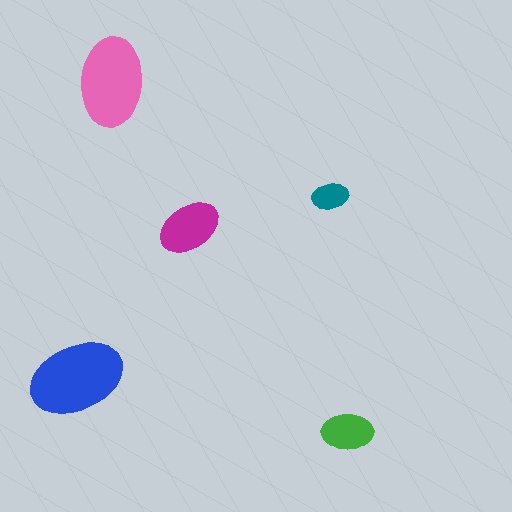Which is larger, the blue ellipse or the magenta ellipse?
The blue one.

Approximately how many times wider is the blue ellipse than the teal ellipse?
About 2.5 times wider.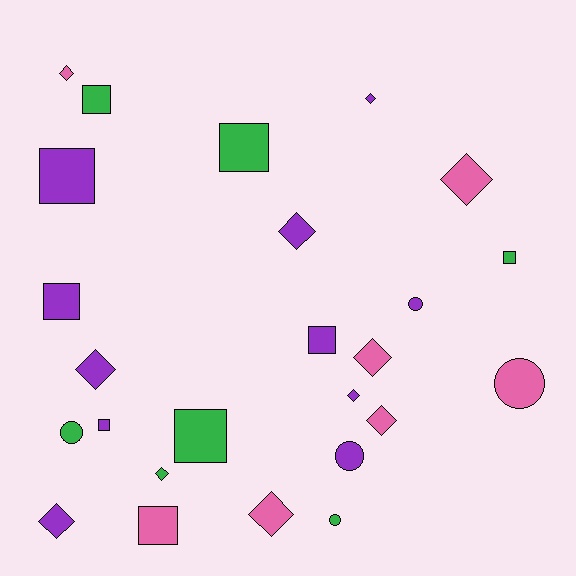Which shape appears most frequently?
Diamond, with 11 objects.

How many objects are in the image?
There are 25 objects.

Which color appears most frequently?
Purple, with 11 objects.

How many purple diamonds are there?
There are 5 purple diamonds.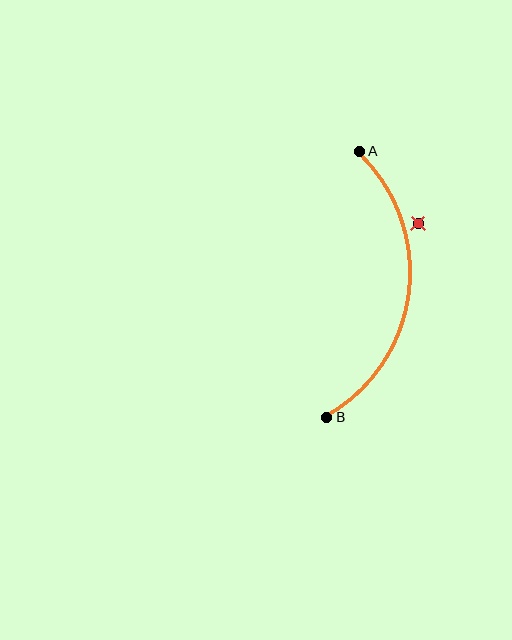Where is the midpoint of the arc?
The arc midpoint is the point on the curve farthest from the straight line joining A and B. It sits to the right of that line.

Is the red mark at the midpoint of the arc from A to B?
No — the red mark does not lie on the arc at all. It sits slightly outside the curve.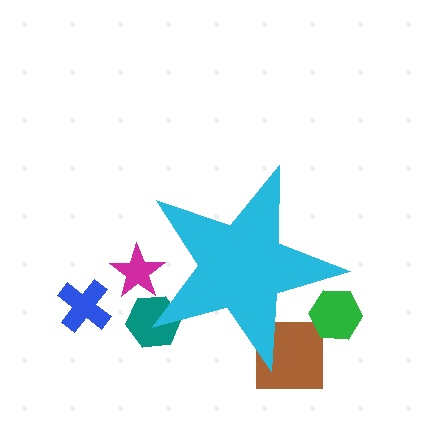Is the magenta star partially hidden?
Yes, the magenta star is partially hidden behind the cyan star.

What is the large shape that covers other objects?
A cyan star.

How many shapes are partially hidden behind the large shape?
4 shapes are partially hidden.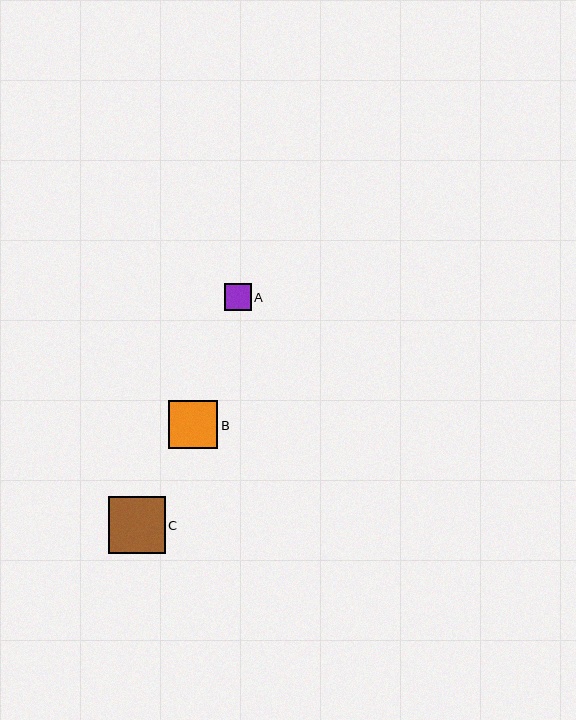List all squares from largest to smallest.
From largest to smallest: C, B, A.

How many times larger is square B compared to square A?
Square B is approximately 1.8 times the size of square A.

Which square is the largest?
Square C is the largest with a size of approximately 57 pixels.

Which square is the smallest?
Square A is the smallest with a size of approximately 27 pixels.